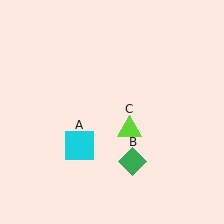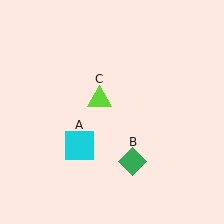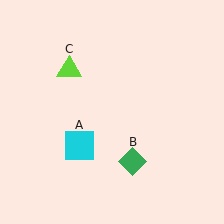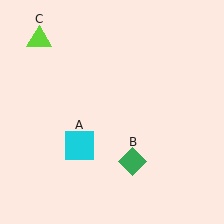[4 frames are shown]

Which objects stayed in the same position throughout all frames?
Cyan square (object A) and green diamond (object B) remained stationary.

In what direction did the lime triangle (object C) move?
The lime triangle (object C) moved up and to the left.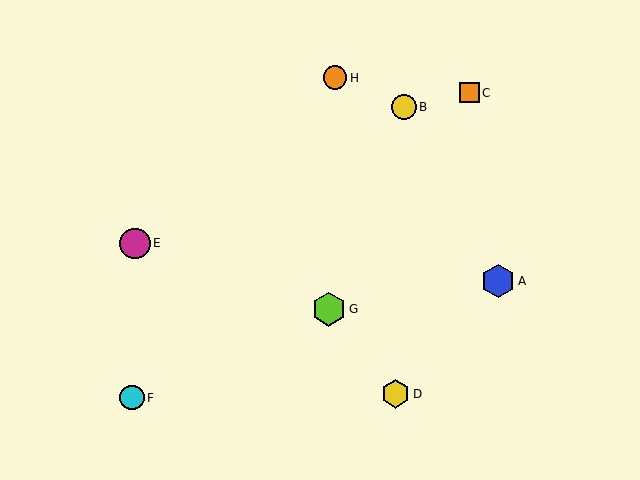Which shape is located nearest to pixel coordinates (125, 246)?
The magenta circle (labeled E) at (135, 243) is nearest to that location.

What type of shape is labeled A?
Shape A is a blue hexagon.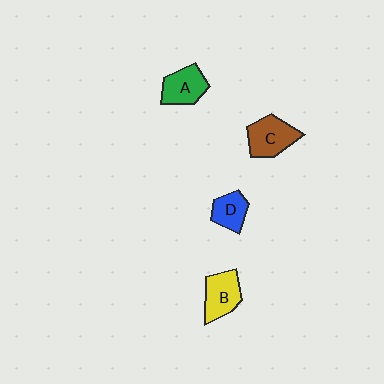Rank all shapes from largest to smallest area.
From largest to smallest: C (brown), B (yellow), A (green), D (blue).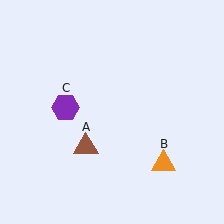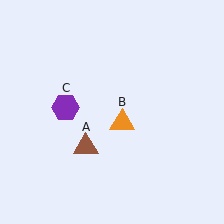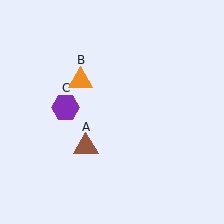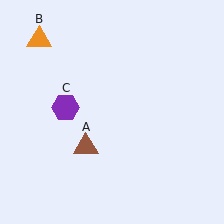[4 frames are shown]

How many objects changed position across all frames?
1 object changed position: orange triangle (object B).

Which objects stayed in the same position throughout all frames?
Brown triangle (object A) and purple hexagon (object C) remained stationary.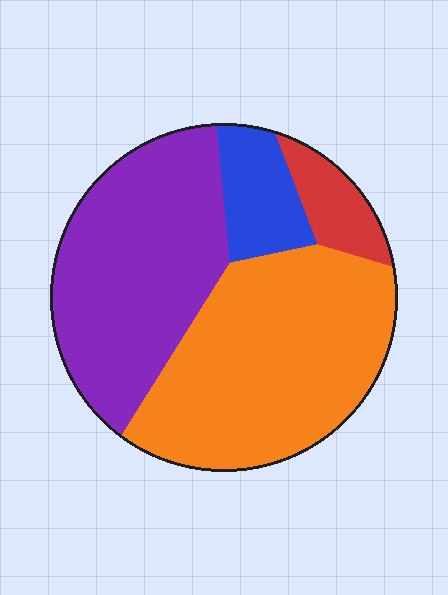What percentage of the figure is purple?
Purple takes up between a third and a half of the figure.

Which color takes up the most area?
Orange, at roughly 45%.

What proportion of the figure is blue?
Blue takes up about one tenth (1/10) of the figure.